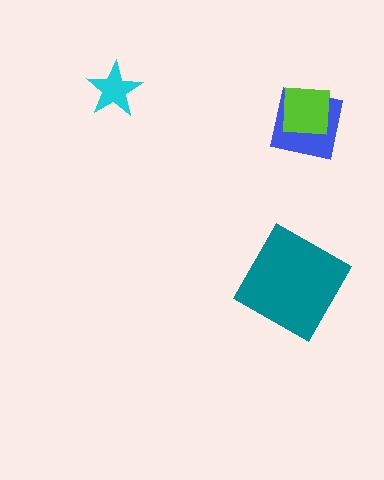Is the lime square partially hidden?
No, no other shape covers it.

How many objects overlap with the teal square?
0 objects overlap with the teal square.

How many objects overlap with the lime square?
1 object overlaps with the lime square.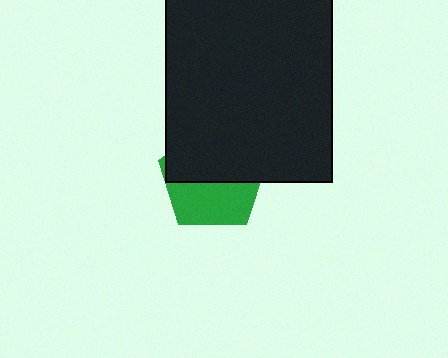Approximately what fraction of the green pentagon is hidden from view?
Roughly 56% of the green pentagon is hidden behind the black rectangle.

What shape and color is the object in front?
The object in front is a black rectangle.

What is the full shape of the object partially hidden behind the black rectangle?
The partially hidden object is a green pentagon.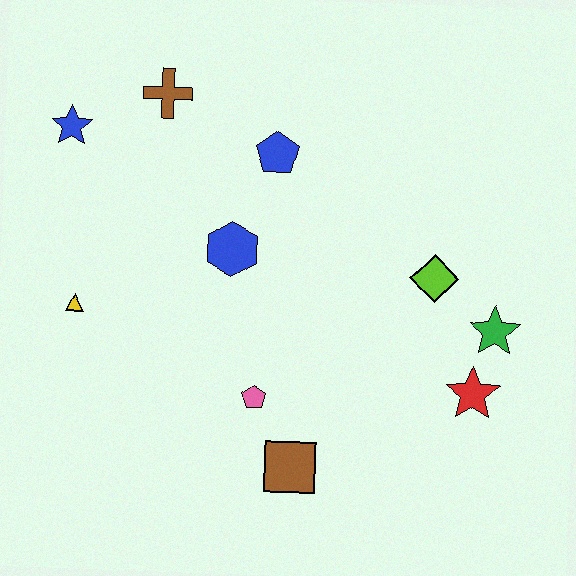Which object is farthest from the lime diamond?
The blue star is farthest from the lime diamond.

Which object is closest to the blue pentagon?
The blue hexagon is closest to the blue pentagon.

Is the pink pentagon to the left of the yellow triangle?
No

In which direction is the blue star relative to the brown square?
The blue star is above the brown square.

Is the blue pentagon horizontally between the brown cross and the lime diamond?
Yes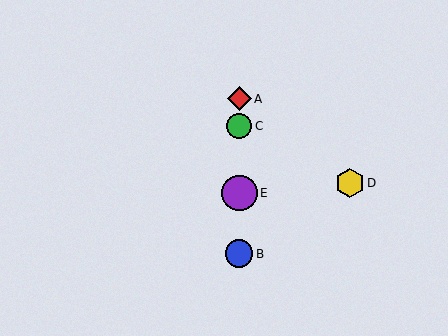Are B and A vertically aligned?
Yes, both are at x≈239.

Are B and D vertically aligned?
No, B is at x≈239 and D is at x≈350.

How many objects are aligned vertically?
4 objects (A, B, C, E) are aligned vertically.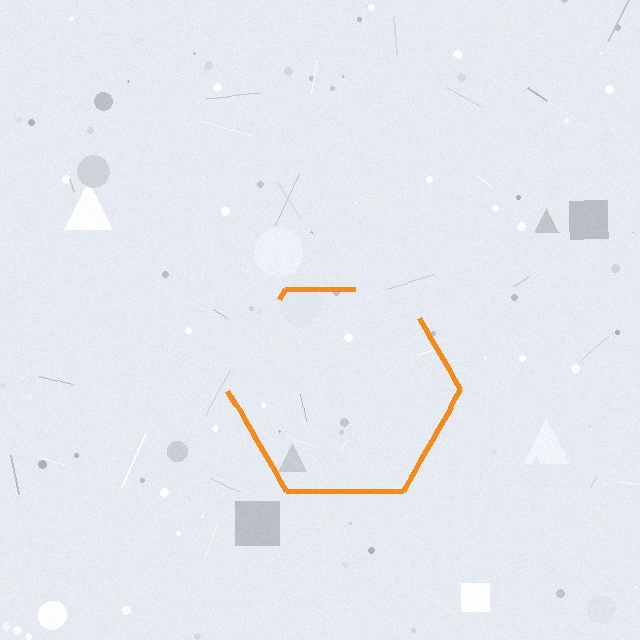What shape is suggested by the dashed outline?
The dashed outline suggests a hexagon.